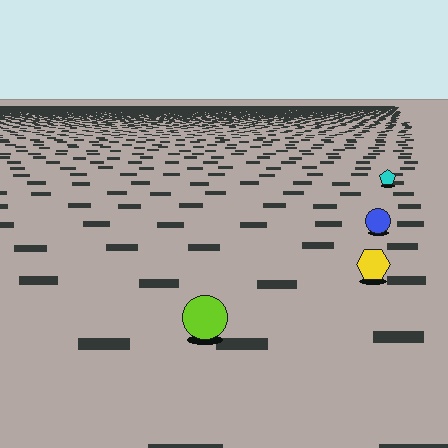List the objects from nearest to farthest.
From nearest to farthest: the lime circle, the yellow hexagon, the blue circle, the cyan pentagon.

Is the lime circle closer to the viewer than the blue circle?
Yes. The lime circle is closer — you can tell from the texture gradient: the ground texture is coarser near it.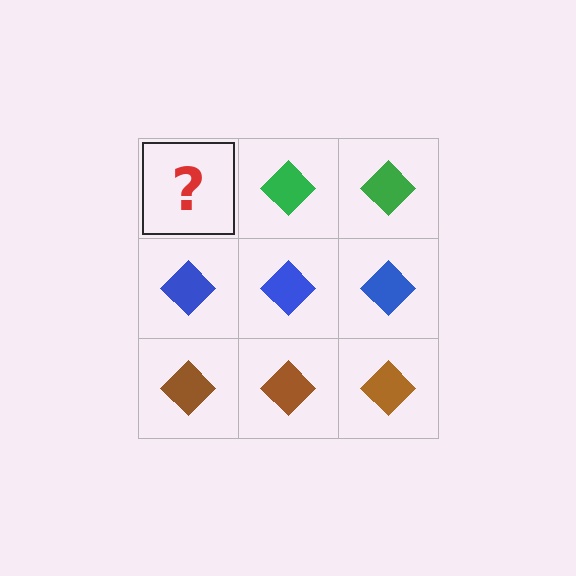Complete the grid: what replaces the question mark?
The question mark should be replaced with a green diamond.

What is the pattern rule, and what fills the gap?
The rule is that each row has a consistent color. The gap should be filled with a green diamond.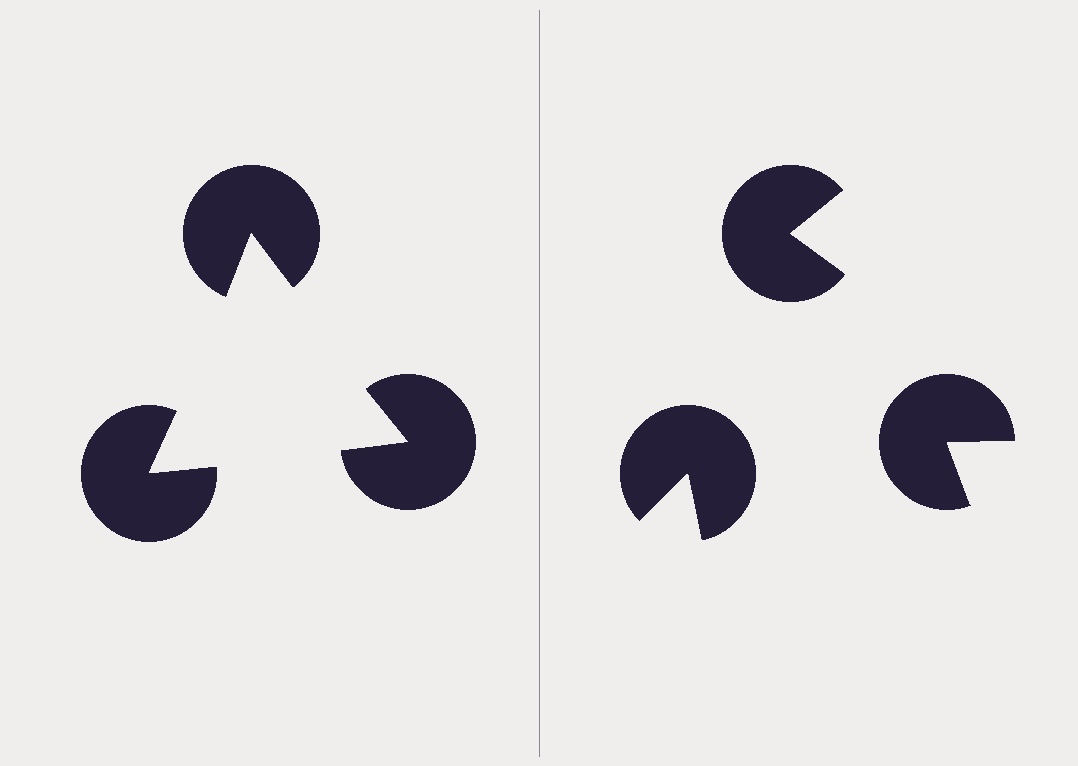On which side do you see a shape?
An illusory triangle appears on the left side. On the right side the wedge cuts are rotated, so no coherent shape forms.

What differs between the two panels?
The pac-man discs are positioned identically on both sides; only the wedge orientations differ. On the left they align to a triangle; on the right they are misaligned.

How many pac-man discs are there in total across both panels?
6 — 3 on each side.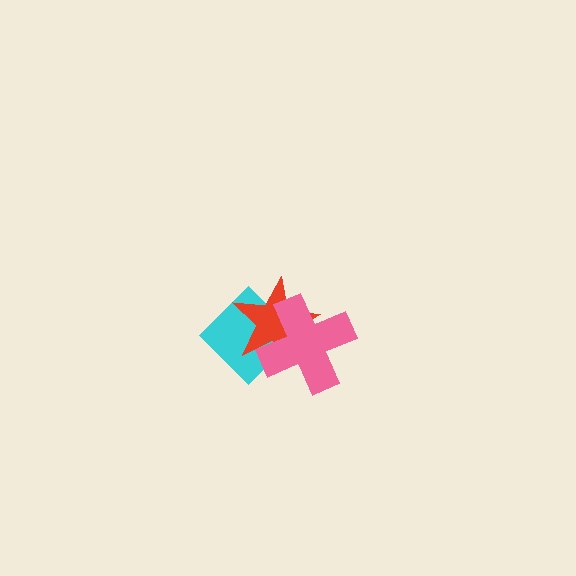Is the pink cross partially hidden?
No, no other shape covers it.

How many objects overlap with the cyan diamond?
2 objects overlap with the cyan diamond.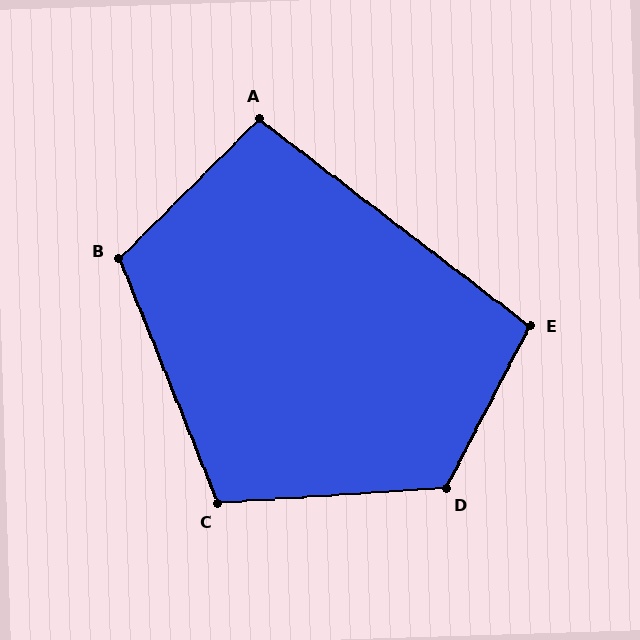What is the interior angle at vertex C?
Approximately 108 degrees (obtuse).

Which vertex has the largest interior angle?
D, at approximately 121 degrees.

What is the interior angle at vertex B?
Approximately 113 degrees (obtuse).